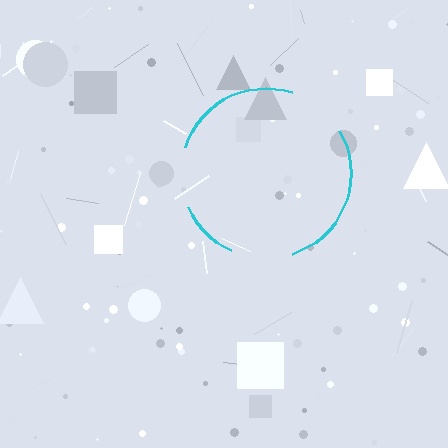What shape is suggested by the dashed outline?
The dashed outline suggests a circle.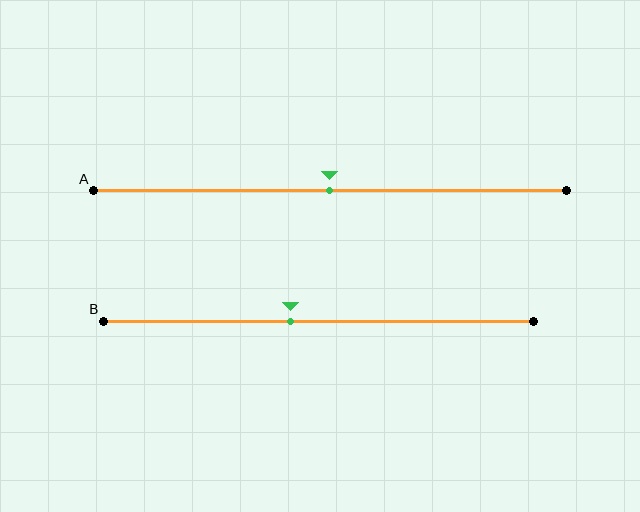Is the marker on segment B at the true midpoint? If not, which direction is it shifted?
No, the marker on segment B is shifted to the left by about 7% of the segment length.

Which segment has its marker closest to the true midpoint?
Segment A has its marker closest to the true midpoint.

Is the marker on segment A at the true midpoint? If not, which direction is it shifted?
Yes, the marker on segment A is at the true midpoint.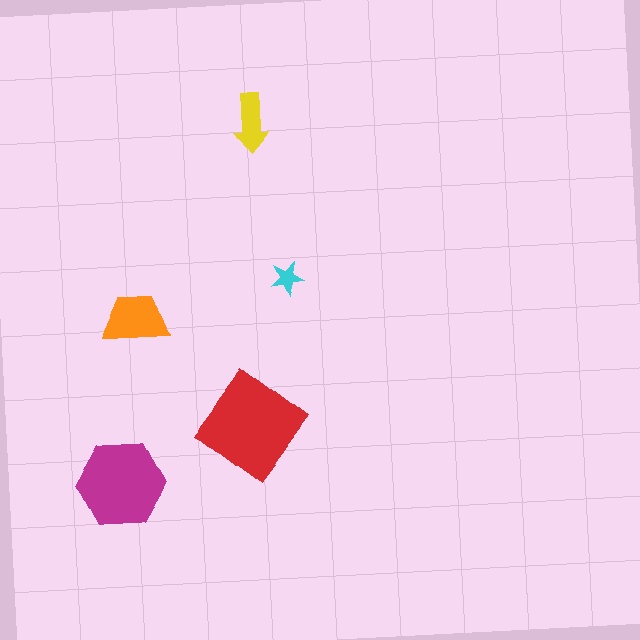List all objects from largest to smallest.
The red diamond, the magenta hexagon, the orange trapezoid, the yellow arrow, the cyan star.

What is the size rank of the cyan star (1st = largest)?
5th.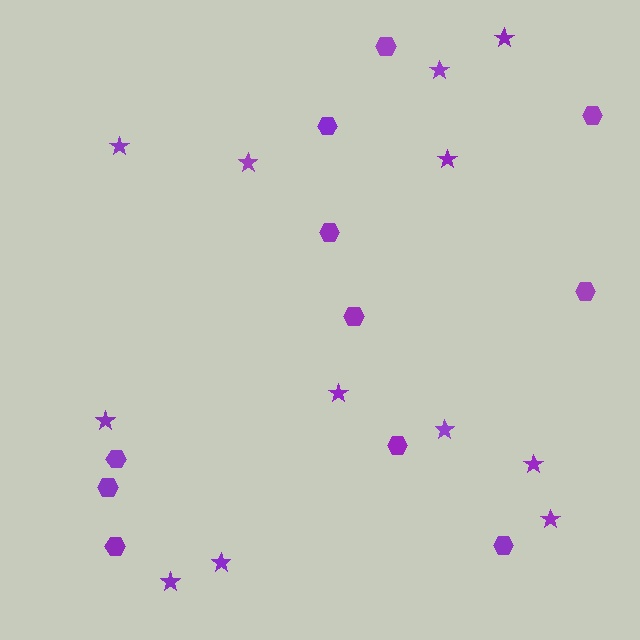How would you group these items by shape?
There are 2 groups: one group of hexagons (11) and one group of stars (12).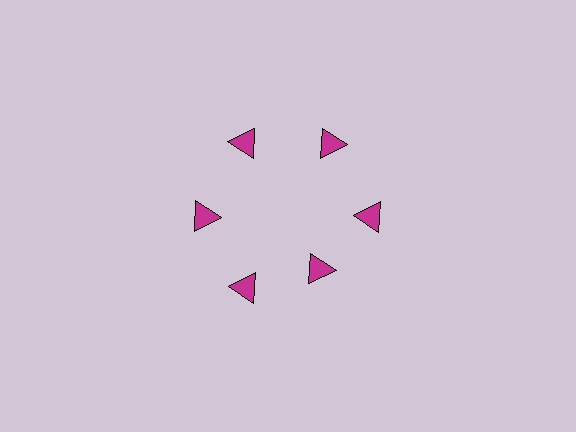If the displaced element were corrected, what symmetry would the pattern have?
It would have 6-fold rotational symmetry — the pattern would map onto itself every 60 degrees.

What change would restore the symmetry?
The symmetry would be restored by moving it outward, back onto the ring so that all 6 triangles sit at equal angles and equal distance from the center.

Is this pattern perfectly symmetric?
No. The 6 magenta triangles are arranged in a ring, but one element near the 5 o'clock position is pulled inward toward the center, breaking the 6-fold rotational symmetry.